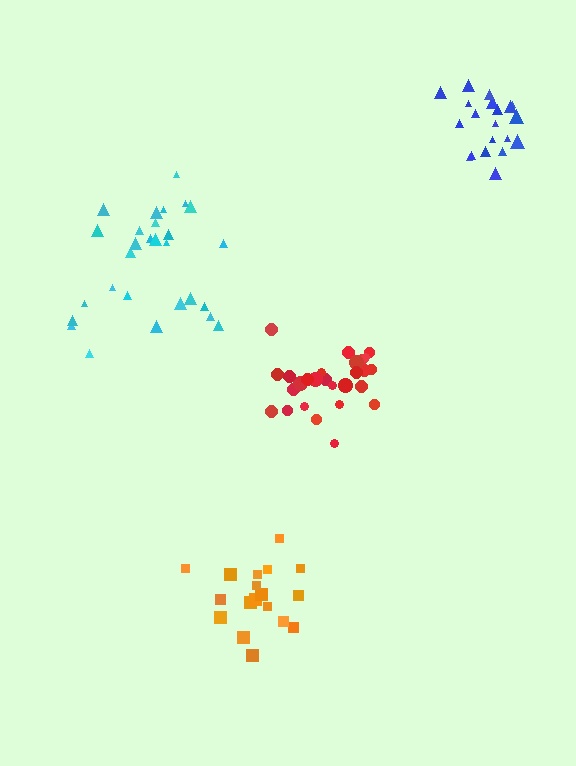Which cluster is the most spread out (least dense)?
Cyan.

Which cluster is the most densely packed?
Blue.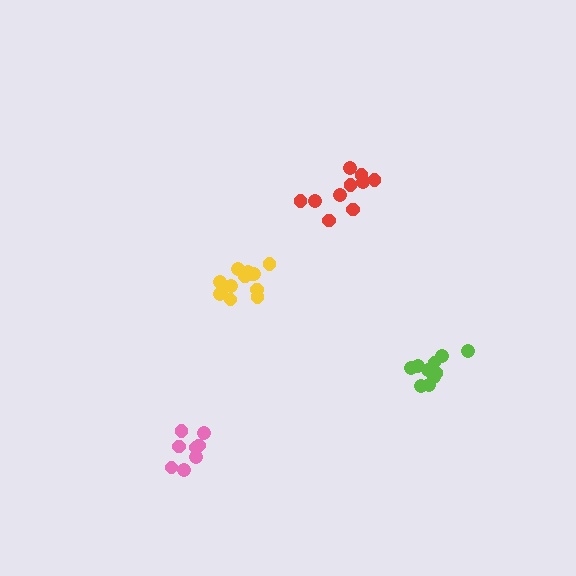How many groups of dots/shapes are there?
There are 4 groups.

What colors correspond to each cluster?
The clusters are colored: yellow, lime, red, pink.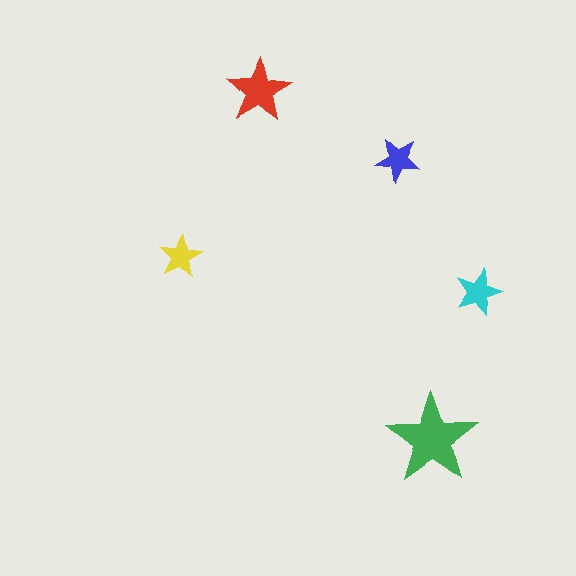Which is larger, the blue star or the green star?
The green one.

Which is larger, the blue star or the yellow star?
The blue one.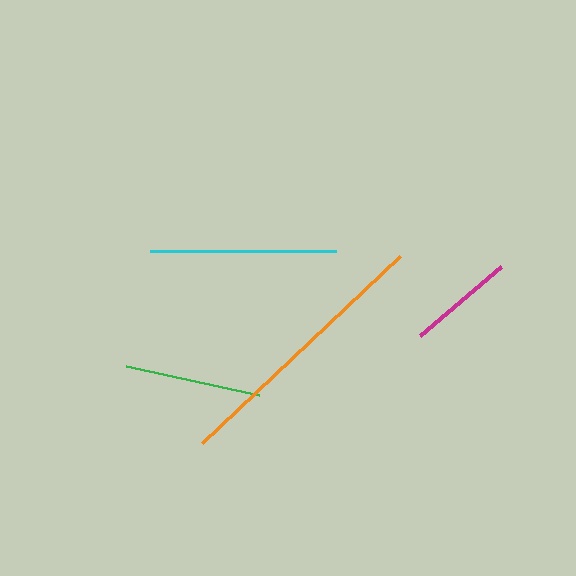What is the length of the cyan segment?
The cyan segment is approximately 186 pixels long.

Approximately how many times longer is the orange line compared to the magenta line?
The orange line is approximately 2.6 times the length of the magenta line.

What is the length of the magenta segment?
The magenta segment is approximately 107 pixels long.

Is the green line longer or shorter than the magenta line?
The green line is longer than the magenta line.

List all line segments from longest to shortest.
From longest to shortest: orange, cyan, green, magenta.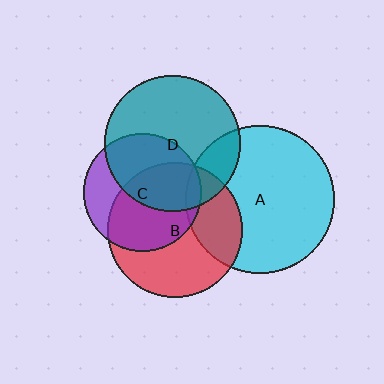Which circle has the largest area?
Circle A (cyan).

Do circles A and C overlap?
Yes.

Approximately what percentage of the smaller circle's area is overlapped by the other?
Approximately 5%.